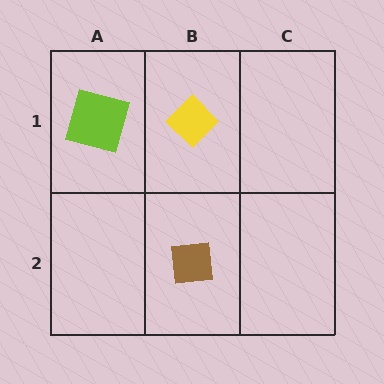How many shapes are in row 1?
2 shapes.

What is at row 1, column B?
A yellow diamond.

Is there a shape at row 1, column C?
No, that cell is empty.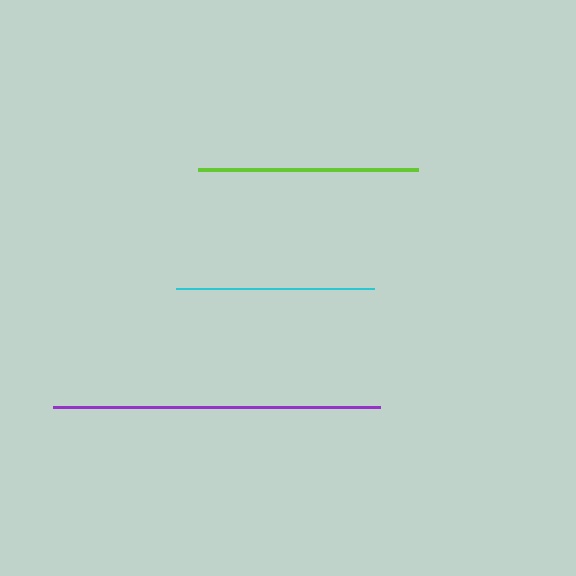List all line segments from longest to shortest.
From longest to shortest: purple, lime, cyan.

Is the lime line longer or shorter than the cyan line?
The lime line is longer than the cyan line.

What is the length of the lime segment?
The lime segment is approximately 220 pixels long.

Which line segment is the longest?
The purple line is the longest at approximately 327 pixels.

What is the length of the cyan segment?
The cyan segment is approximately 198 pixels long.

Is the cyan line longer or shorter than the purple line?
The purple line is longer than the cyan line.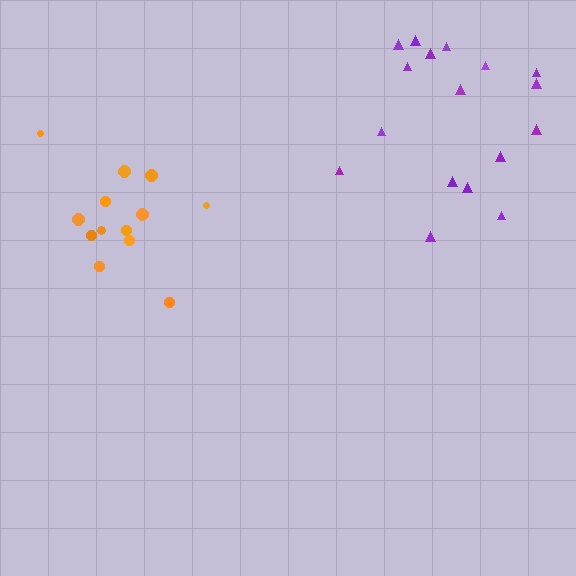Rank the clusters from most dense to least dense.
orange, purple.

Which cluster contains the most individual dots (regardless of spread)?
Purple (17).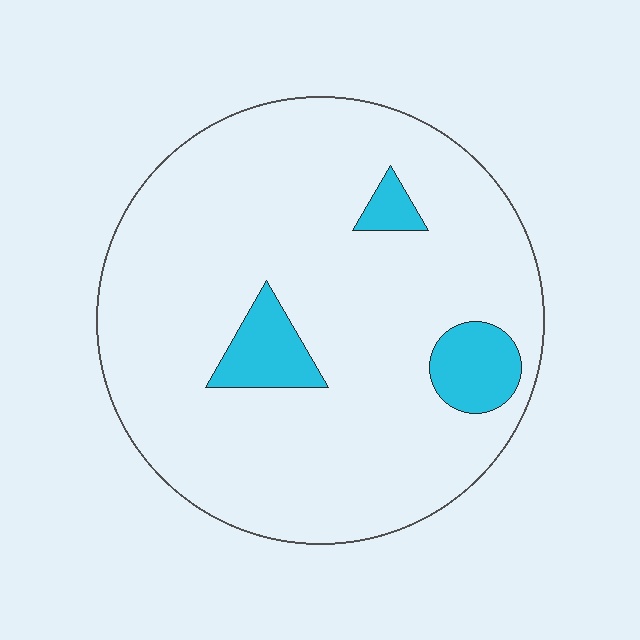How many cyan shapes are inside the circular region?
3.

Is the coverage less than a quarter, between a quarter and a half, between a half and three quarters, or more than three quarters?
Less than a quarter.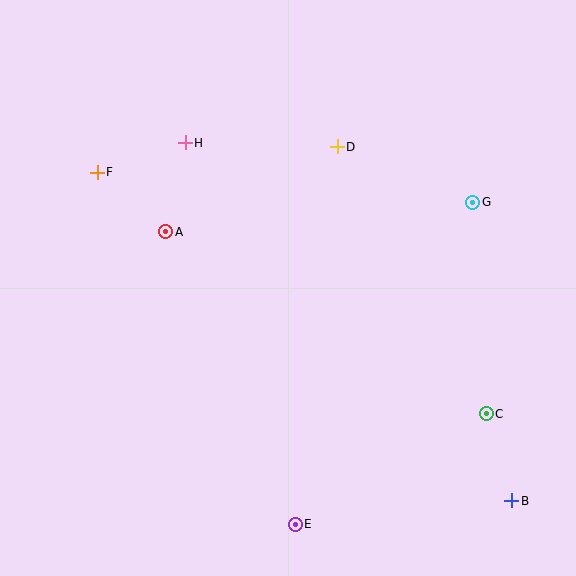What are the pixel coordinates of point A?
Point A is at (166, 232).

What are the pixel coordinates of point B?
Point B is at (512, 501).